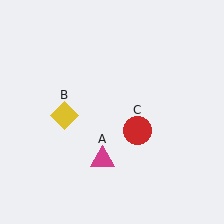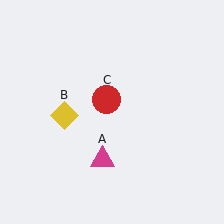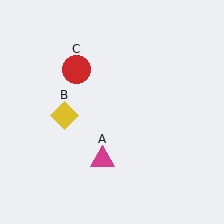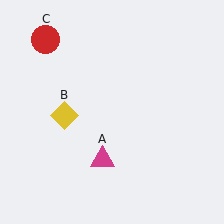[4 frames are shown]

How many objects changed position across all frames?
1 object changed position: red circle (object C).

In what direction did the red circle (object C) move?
The red circle (object C) moved up and to the left.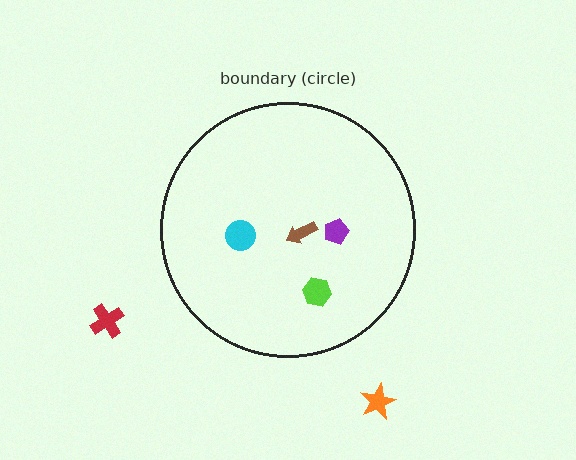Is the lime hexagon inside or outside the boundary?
Inside.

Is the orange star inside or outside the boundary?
Outside.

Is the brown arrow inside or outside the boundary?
Inside.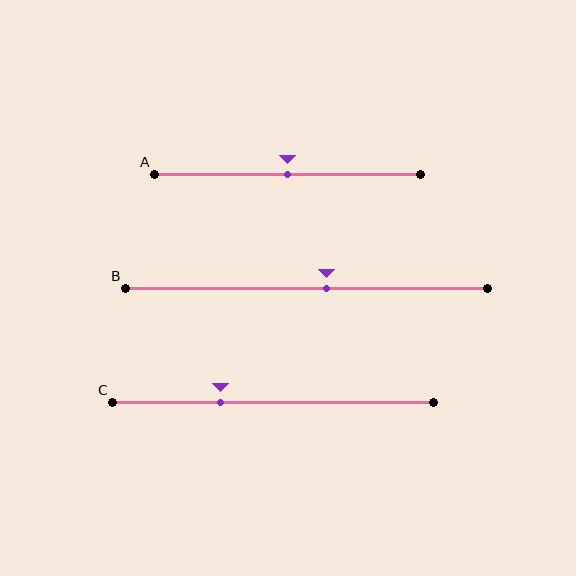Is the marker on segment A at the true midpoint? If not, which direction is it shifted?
Yes, the marker on segment A is at the true midpoint.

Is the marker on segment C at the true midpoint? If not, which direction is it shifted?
No, the marker on segment C is shifted to the left by about 16% of the segment length.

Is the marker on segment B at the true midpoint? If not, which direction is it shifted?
No, the marker on segment B is shifted to the right by about 6% of the segment length.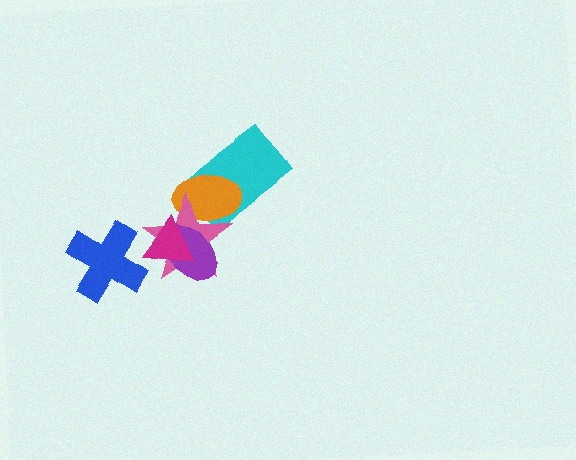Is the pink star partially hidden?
Yes, it is partially covered by another shape.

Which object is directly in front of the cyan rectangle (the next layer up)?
The orange ellipse is directly in front of the cyan rectangle.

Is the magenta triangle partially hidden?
No, no other shape covers it.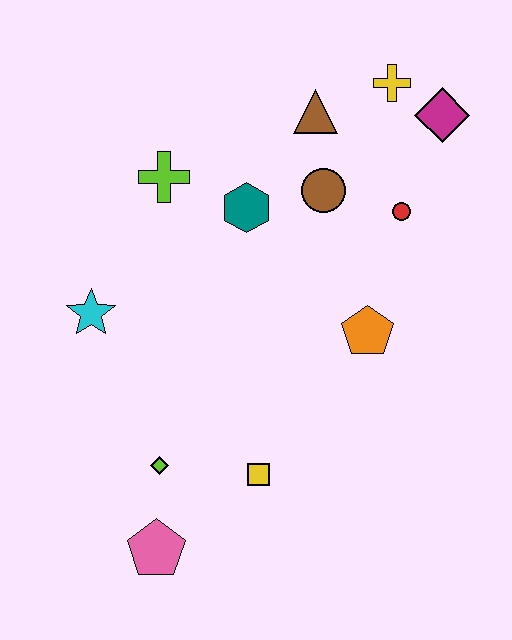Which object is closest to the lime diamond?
The pink pentagon is closest to the lime diamond.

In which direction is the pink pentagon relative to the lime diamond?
The pink pentagon is below the lime diamond.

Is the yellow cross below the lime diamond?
No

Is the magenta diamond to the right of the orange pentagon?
Yes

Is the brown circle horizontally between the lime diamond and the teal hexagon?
No